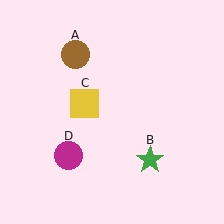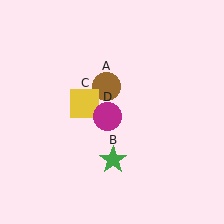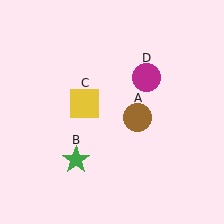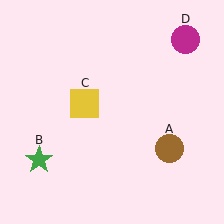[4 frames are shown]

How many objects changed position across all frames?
3 objects changed position: brown circle (object A), green star (object B), magenta circle (object D).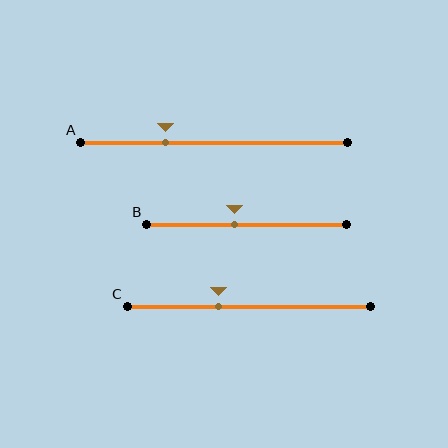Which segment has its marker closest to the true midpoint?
Segment B has its marker closest to the true midpoint.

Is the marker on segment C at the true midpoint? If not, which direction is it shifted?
No, the marker on segment C is shifted to the left by about 12% of the segment length.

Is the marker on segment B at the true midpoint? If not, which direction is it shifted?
No, the marker on segment B is shifted to the left by about 6% of the segment length.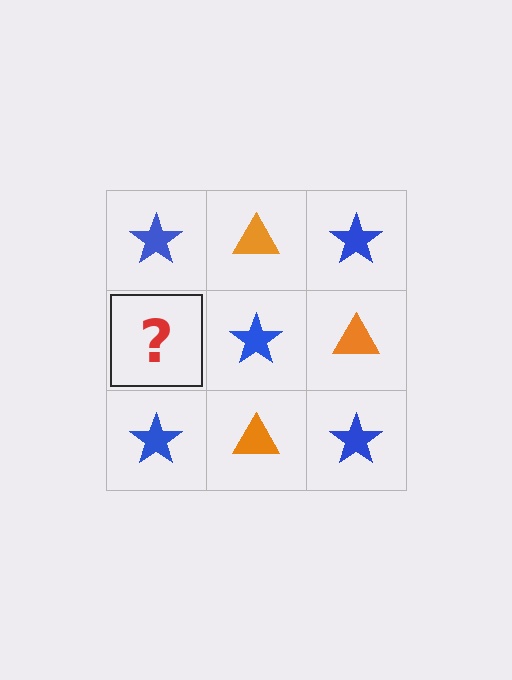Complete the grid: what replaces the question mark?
The question mark should be replaced with an orange triangle.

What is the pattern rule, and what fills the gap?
The rule is that it alternates blue star and orange triangle in a checkerboard pattern. The gap should be filled with an orange triangle.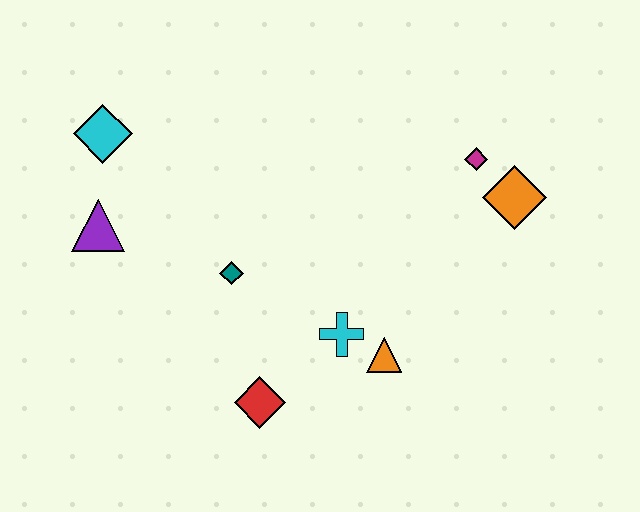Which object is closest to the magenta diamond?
The orange diamond is closest to the magenta diamond.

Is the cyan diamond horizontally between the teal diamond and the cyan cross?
No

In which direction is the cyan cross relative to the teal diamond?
The cyan cross is to the right of the teal diamond.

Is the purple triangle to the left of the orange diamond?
Yes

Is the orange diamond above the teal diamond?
Yes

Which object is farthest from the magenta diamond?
The purple triangle is farthest from the magenta diamond.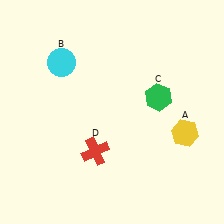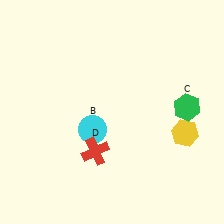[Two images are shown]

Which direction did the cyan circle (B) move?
The cyan circle (B) moved down.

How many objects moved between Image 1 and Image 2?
2 objects moved between the two images.